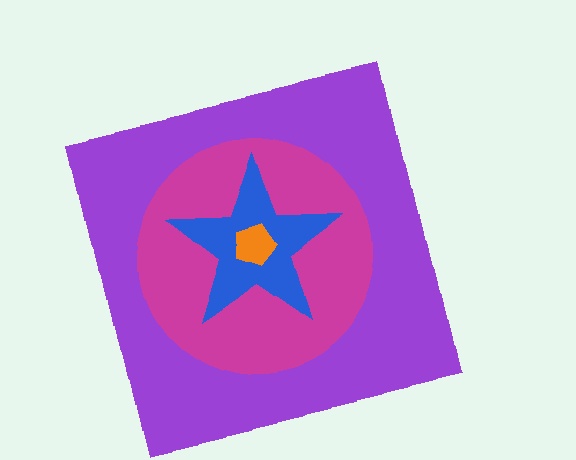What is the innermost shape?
The orange pentagon.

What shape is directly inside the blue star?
The orange pentagon.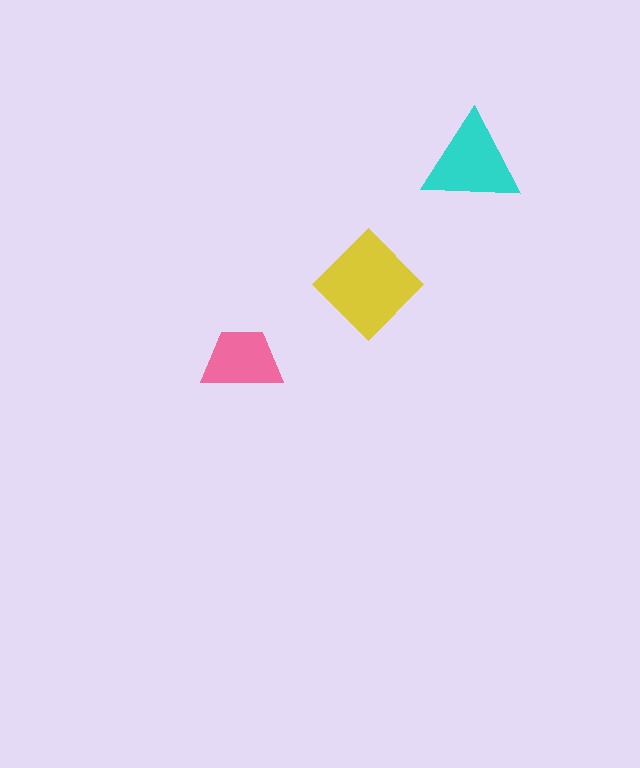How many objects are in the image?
There are 3 objects in the image.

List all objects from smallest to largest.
The pink trapezoid, the cyan triangle, the yellow diamond.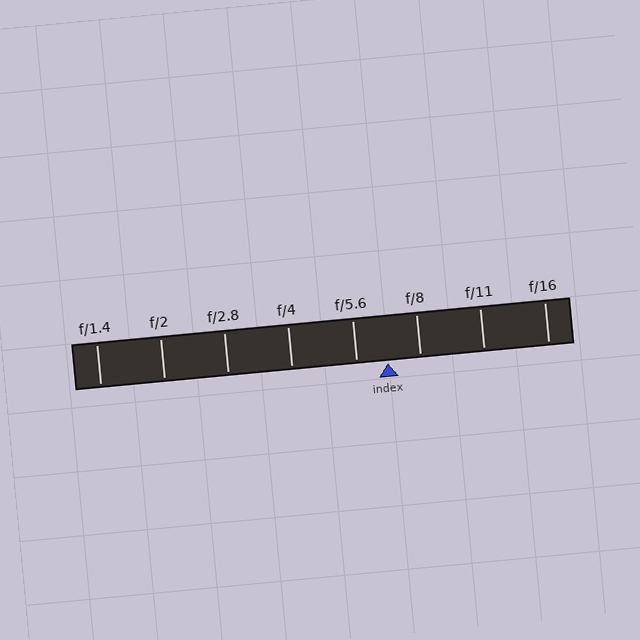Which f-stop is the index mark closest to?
The index mark is closest to f/5.6.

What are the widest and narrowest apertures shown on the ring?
The widest aperture shown is f/1.4 and the narrowest is f/16.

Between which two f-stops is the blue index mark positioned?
The index mark is between f/5.6 and f/8.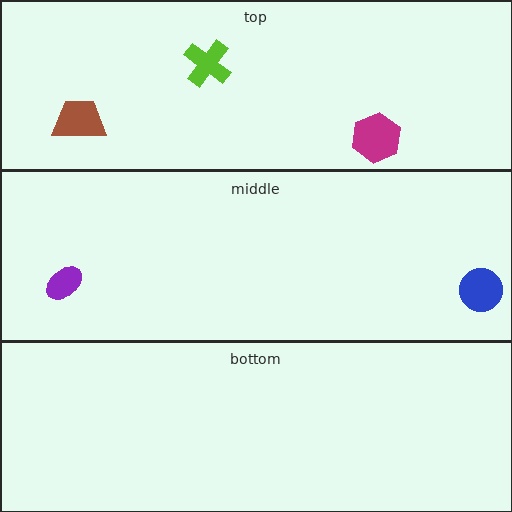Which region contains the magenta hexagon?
The top region.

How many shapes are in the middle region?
2.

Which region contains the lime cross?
The top region.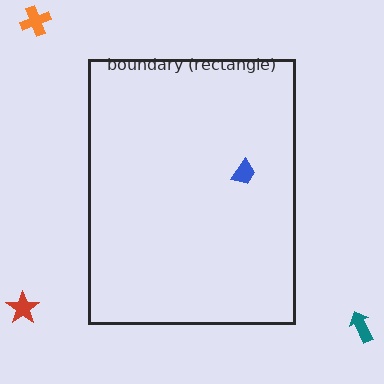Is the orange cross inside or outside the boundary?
Outside.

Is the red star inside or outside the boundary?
Outside.